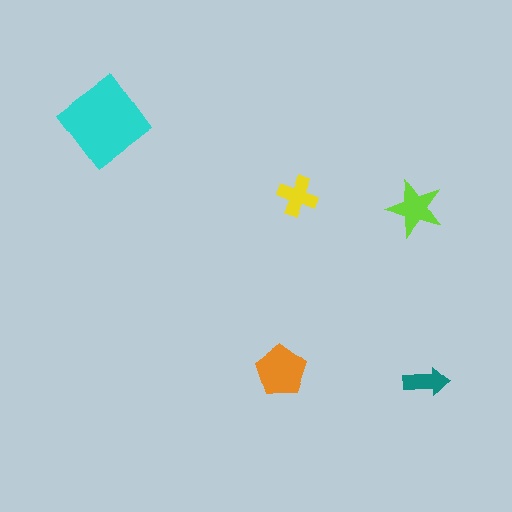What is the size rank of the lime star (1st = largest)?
3rd.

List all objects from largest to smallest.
The cyan diamond, the orange pentagon, the lime star, the yellow cross, the teal arrow.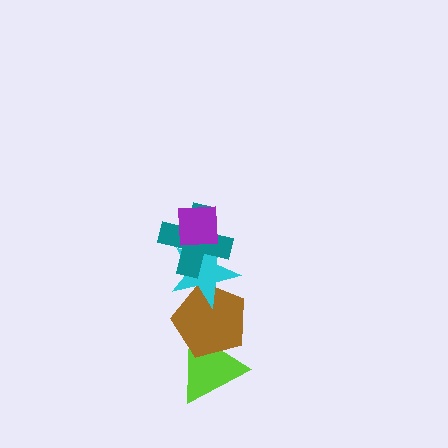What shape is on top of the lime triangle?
The brown pentagon is on top of the lime triangle.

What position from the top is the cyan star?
The cyan star is 3rd from the top.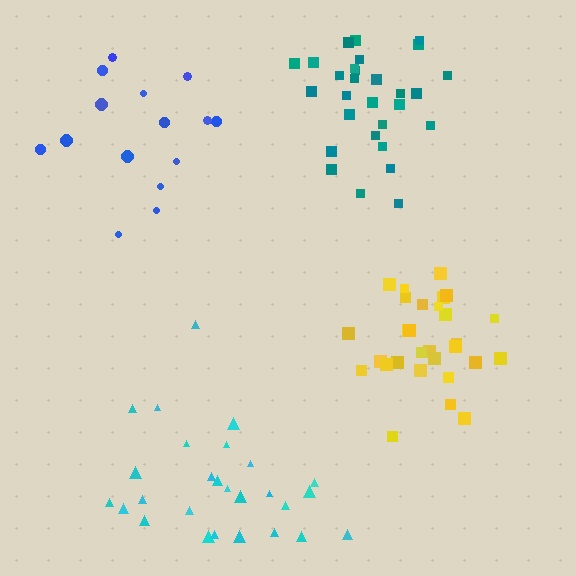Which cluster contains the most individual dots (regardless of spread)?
Yellow (30).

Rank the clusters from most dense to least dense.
teal, yellow, blue, cyan.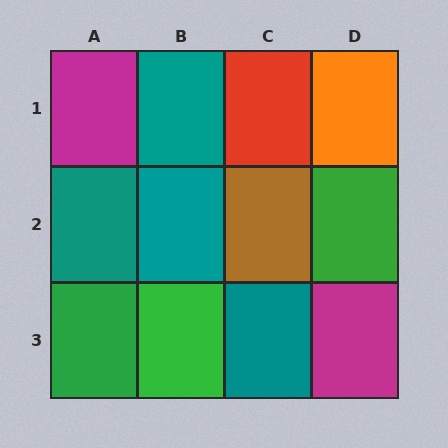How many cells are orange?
1 cell is orange.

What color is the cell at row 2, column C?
Brown.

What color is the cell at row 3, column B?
Green.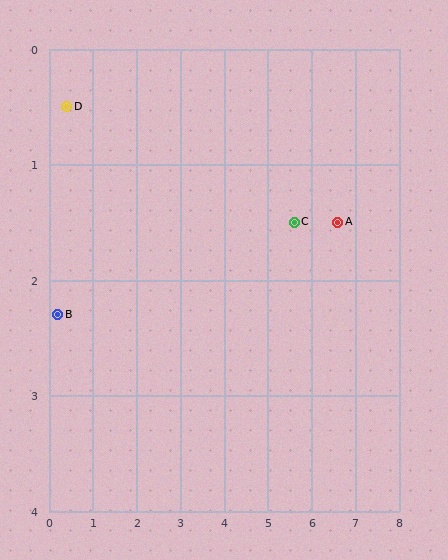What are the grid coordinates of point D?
Point D is at approximately (0.4, 0.5).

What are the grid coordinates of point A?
Point A is at approximately (6.6, 1.5).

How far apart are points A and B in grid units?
Points A and B are about 6.4 grid units apart.